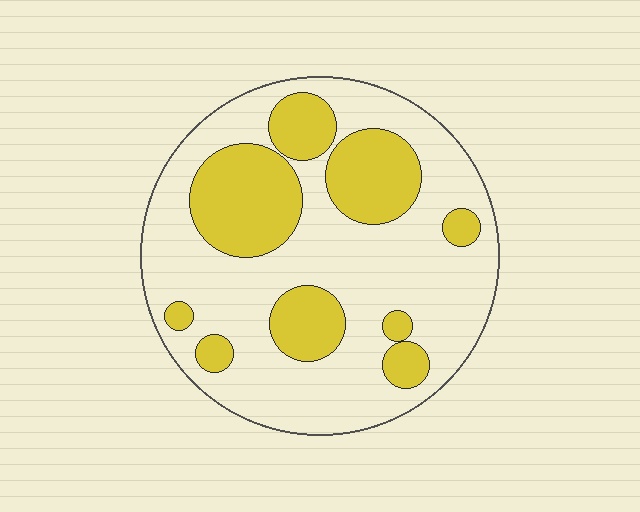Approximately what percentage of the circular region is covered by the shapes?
Approximately 30%.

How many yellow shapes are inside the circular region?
9.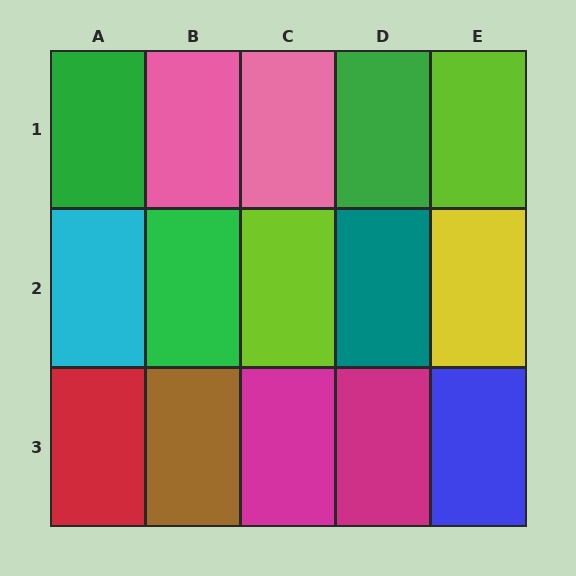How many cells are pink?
2 cells are pink.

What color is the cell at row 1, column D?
Green.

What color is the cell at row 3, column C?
Magenta.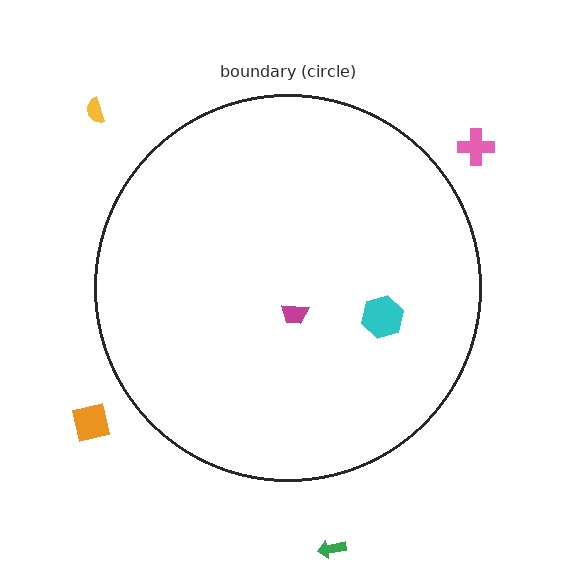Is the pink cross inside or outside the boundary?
Outside.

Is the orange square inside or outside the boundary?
Outside.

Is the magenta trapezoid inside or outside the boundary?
Inside.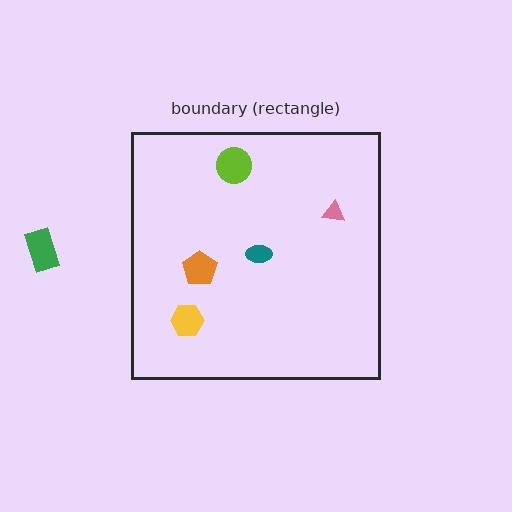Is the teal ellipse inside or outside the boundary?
Inside.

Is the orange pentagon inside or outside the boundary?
Inside.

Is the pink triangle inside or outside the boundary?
Inside.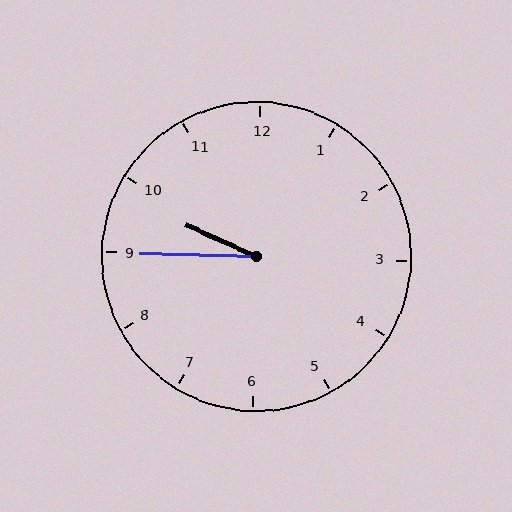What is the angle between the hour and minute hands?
Approximately 22 degrees.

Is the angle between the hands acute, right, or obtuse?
It is acute.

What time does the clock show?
9:45.